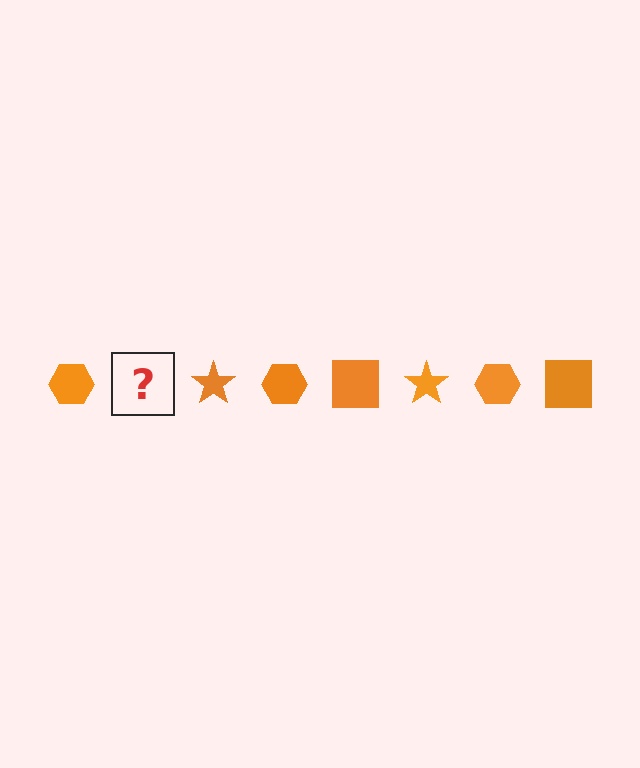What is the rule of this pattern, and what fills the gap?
The rule is that the pattern cycles through hexagon, square, star shapes in orange. The gap should be filled with an orange square.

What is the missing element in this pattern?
The missing element is an orange square.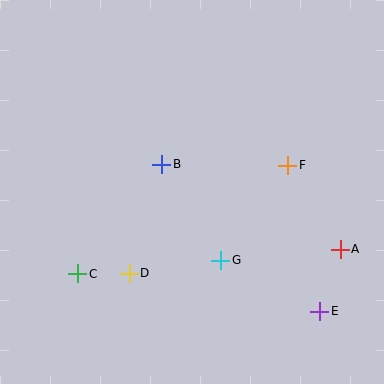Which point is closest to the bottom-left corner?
Point C is closest to the bottom-left corner.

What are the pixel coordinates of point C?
Point C is at (78, 274).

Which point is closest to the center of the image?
Point B at (162, 164) is closest to the center.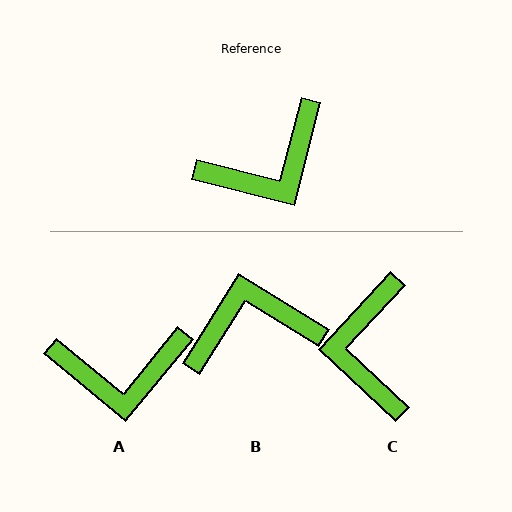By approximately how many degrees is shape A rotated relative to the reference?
Approximately 25 degrees clockwise.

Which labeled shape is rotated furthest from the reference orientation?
B, about 163 degrees away.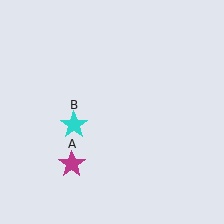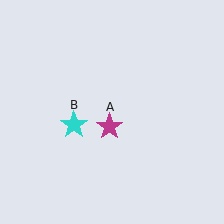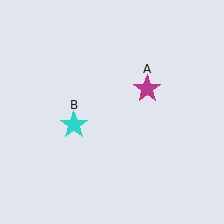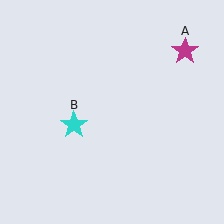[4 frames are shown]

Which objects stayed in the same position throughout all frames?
Cyan star (object B) remained stationary.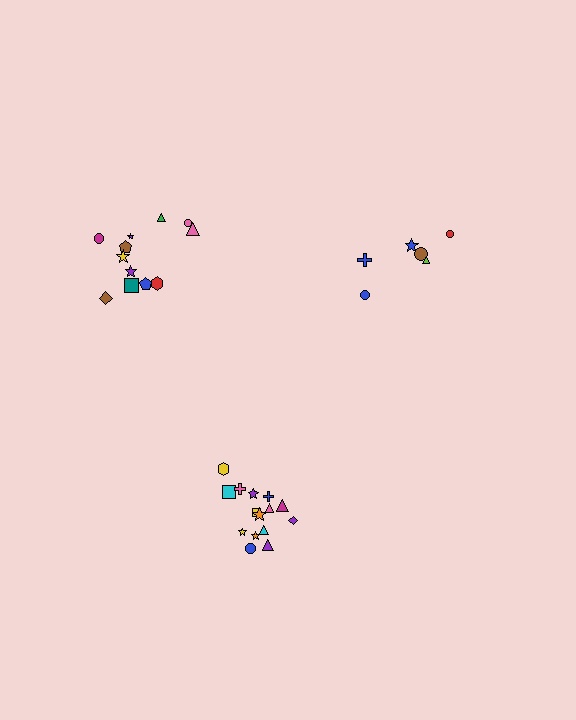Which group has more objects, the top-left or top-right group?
The top-left group.